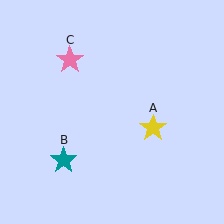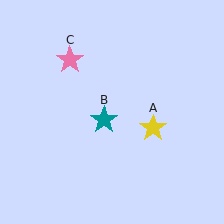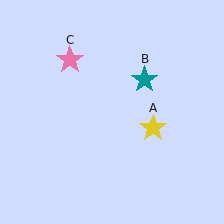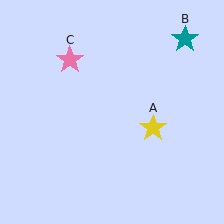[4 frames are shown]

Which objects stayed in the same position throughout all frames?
Yellow star (object A) and pink star (object C) remained stationary.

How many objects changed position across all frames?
1 object changed position: teal star (object B).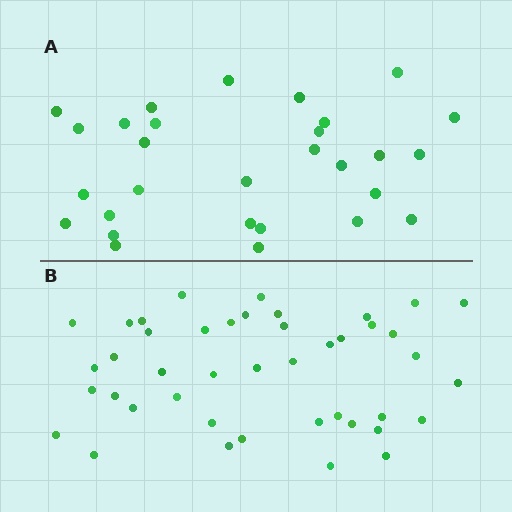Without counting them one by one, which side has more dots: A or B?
Region B (the bottom region) has more dots.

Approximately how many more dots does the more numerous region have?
Region B has approximately 15 more dots than region A.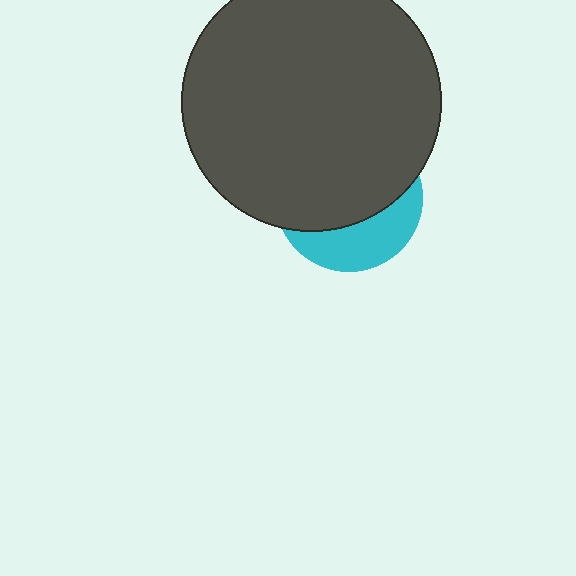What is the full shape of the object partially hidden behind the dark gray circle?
The partially hidden object is a cyan circle.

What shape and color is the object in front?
The object in front is a dark gray circle.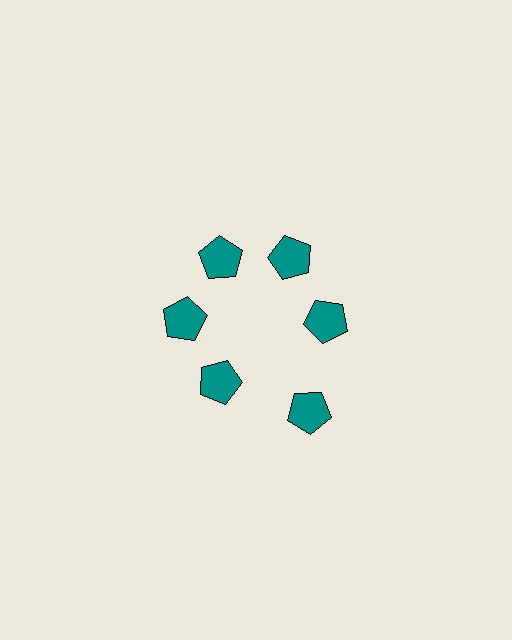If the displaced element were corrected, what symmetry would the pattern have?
It would have 6-fold rotational symmetry — the pattern would map onto itself every 60 degrees.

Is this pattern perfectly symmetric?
No. The 6 teal pentagons are arranged in a ring, but one element near the 5 o'clock position is pushed outward from the center, breaking the 6-fold rotational symmetry.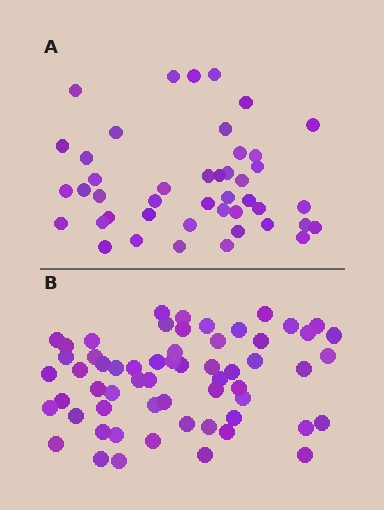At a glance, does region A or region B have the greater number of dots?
Region B (the bottom region) has more dots.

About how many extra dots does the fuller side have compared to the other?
Region B has approximately 15 more dots than region A.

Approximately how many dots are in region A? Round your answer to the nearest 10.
About 40 dots. (The exact count is 44, which rounds to 40.)